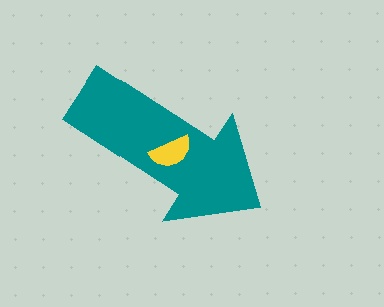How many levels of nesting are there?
2.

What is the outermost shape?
The teal arrow.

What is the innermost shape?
The yellow semicircle.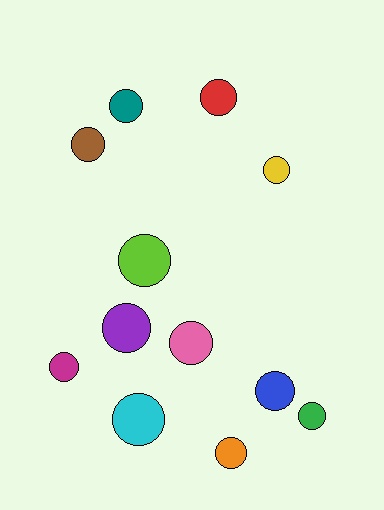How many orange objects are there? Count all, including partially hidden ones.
There is 1 orange object.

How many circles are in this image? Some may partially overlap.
There are 12 circles.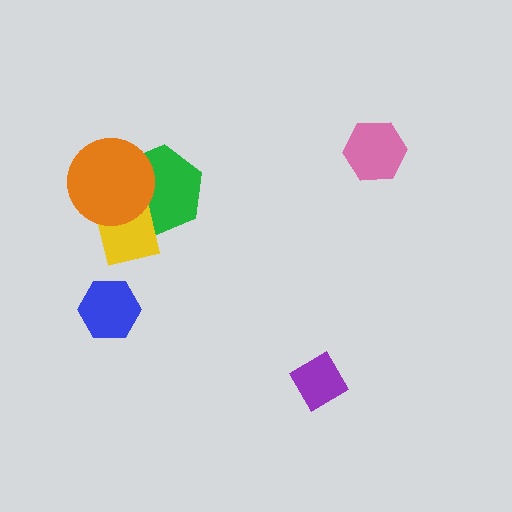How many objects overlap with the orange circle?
2 objects overlap with the orange circle.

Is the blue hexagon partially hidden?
No, no other shape covers it.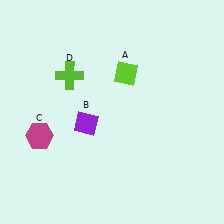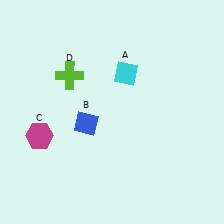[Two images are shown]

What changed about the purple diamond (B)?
In Image 1, B is purple. In Image 2, it changed to blue.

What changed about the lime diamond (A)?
In Image 1, A is lime. In Image 2, it changed to cyan.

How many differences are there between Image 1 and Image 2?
There are 2 differences between the two images.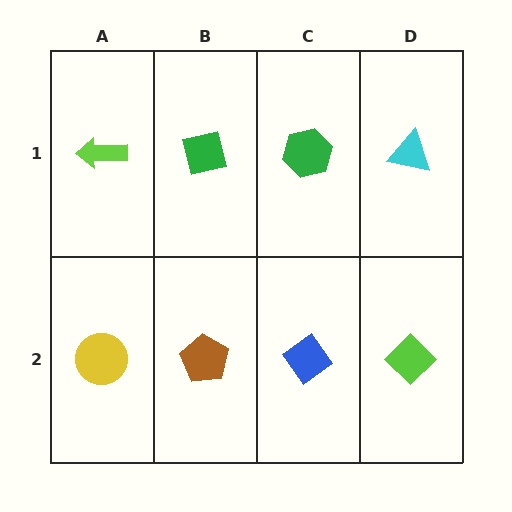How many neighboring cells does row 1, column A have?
2.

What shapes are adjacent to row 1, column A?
A yellow circle (row 2, column A), a green square (row 1, column B).